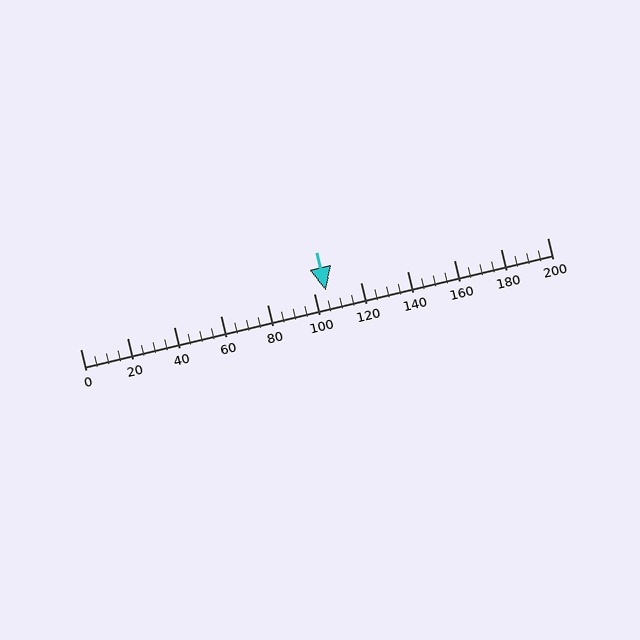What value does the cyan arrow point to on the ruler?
The cyan arrow points to approximately 105.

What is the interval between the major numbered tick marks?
The major tick marks are spaced 20 units apart.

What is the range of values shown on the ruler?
The ruler shows values from 0 to 200.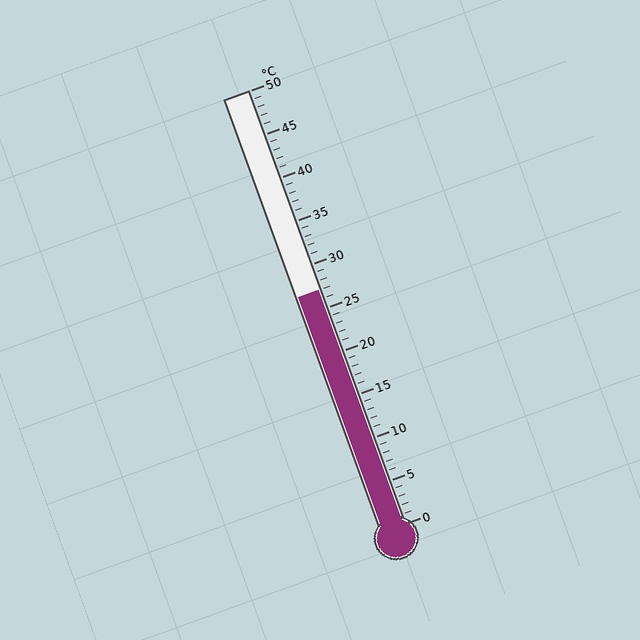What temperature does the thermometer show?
The thermometer shows approximately 27°C.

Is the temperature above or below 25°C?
The temperature is above 25°C.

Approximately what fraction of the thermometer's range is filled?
The thermometer is filled to approximately 55% of its range.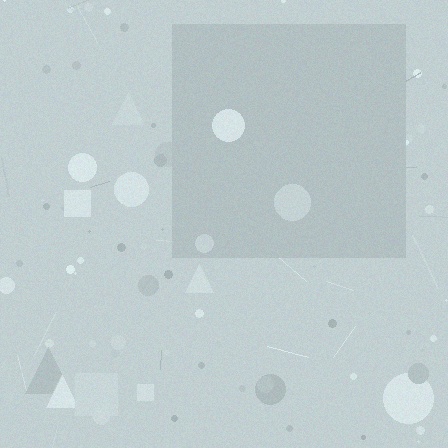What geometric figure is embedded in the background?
A square is embedded in the background.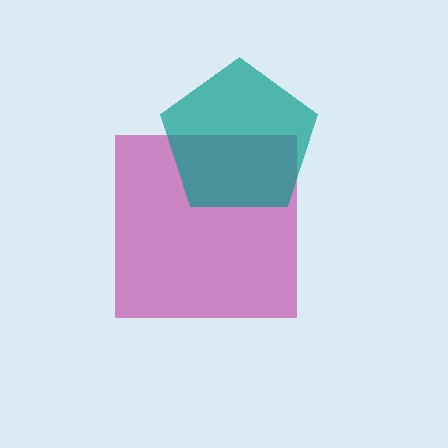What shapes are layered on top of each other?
The layered shapes are: a magenta square, a teal pentagon.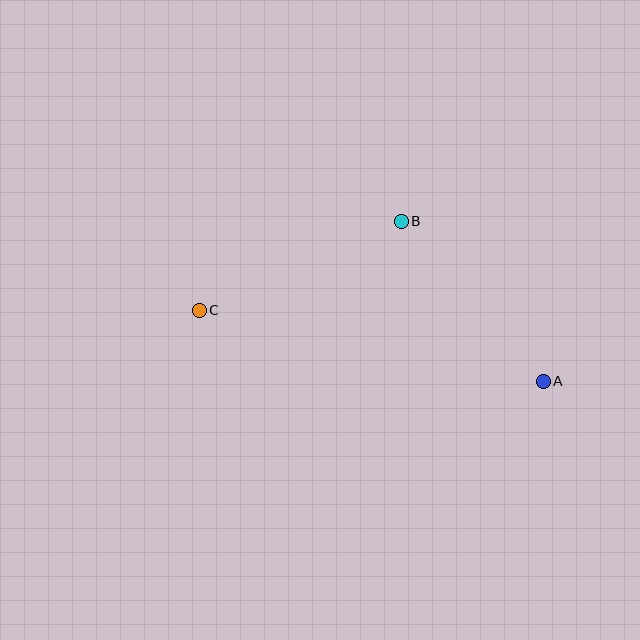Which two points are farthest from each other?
Points A and C are farthest from each other.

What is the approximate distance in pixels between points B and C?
The distance between B and C is approximately 221 pixels.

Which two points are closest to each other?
Points A and B are closest to each other.